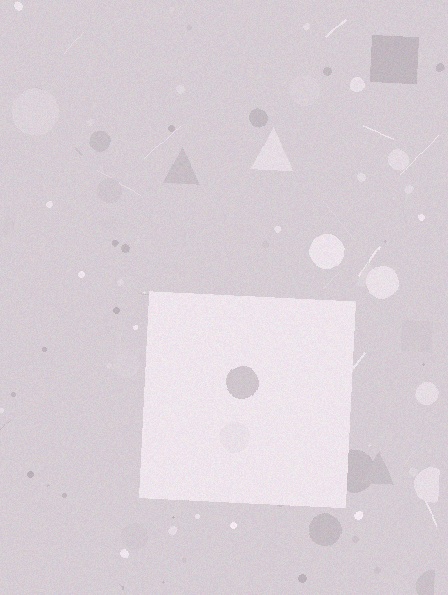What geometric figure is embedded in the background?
A square is embedded in the background.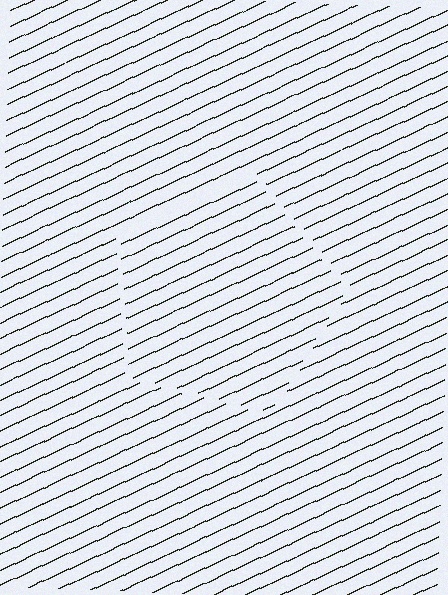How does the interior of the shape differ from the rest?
The interior of the shape contains the same grating, shifted by half a period — the contour is defined by the phase discontinuity where line-ends from the inner and outer gratings abut.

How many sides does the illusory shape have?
5 sides — the line-ends trace a pentagon.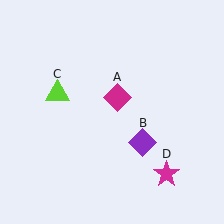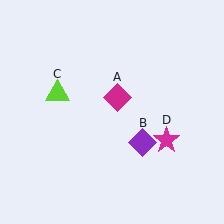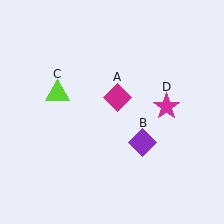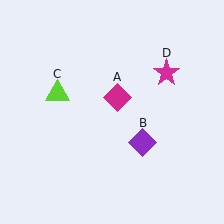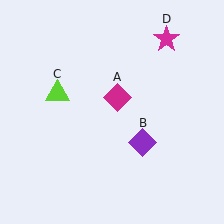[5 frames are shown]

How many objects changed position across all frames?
1 object changed position: magenta star (object D).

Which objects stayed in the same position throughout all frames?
Magenta diamond (object A) and purple diamond (object B) and lime triangle (object C) remained stationary.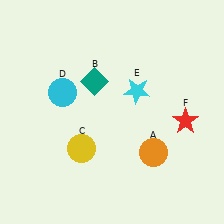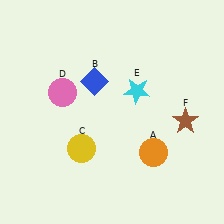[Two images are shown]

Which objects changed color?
B changed from teal to blue. D changed from cyan to pink. F changed from red to brown.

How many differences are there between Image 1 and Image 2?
There are 3 differences between the two images.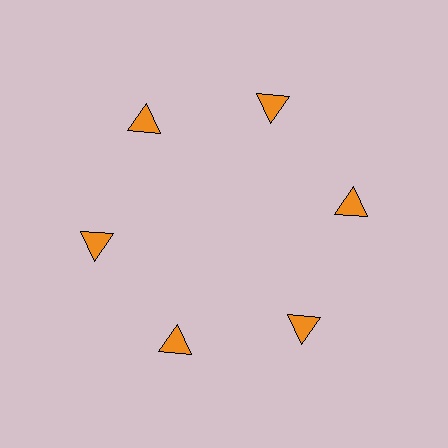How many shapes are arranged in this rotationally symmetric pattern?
There are 6 shapes, arranged in 6 groups of 1.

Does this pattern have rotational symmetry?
Yes, this pattern has 6-fold rotational symmetry. It looks the same after rotating 60 degrees around the center.